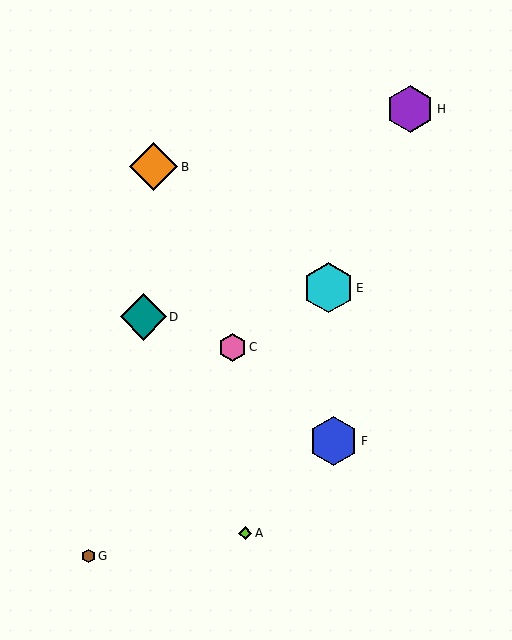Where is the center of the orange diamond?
The center of the orange diamond is at (154, 167).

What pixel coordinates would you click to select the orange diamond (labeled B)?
Click at (154, 167) to select the orange diamond B.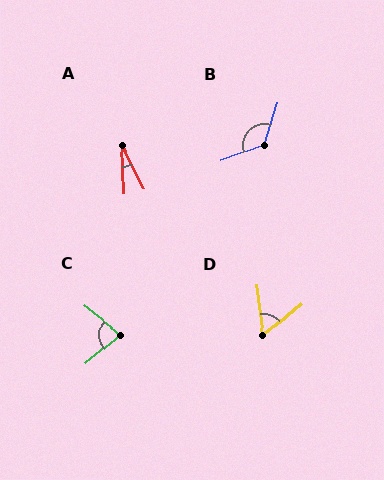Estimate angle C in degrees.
Approximately 78 degrees.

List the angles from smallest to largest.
A (24°), D (57°), C (78°), B (129°).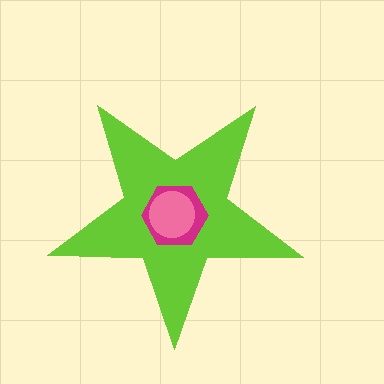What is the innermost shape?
The pink circle.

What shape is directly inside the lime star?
The magenta hexagon.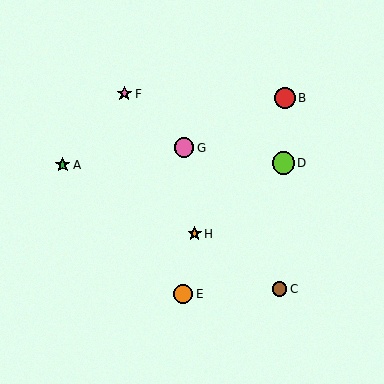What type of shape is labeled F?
Shape F is a pink star.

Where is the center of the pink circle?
The center of the pink circle is at (184, 148).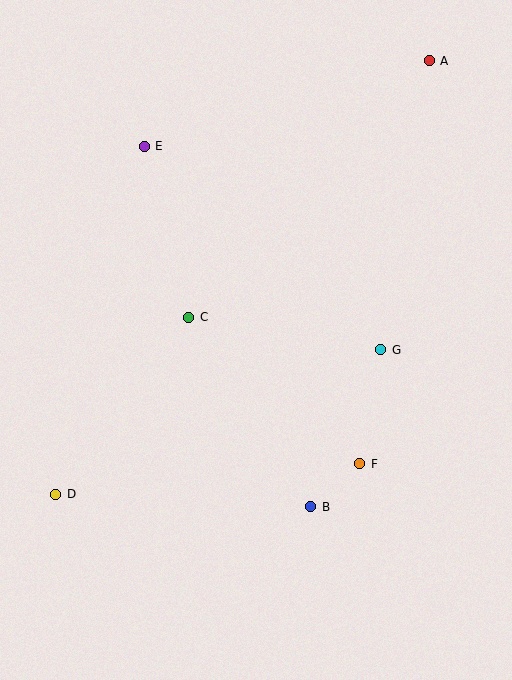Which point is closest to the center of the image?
Point C at (189, 317) is closest to the center.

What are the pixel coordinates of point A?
Point A is at (429, 61).